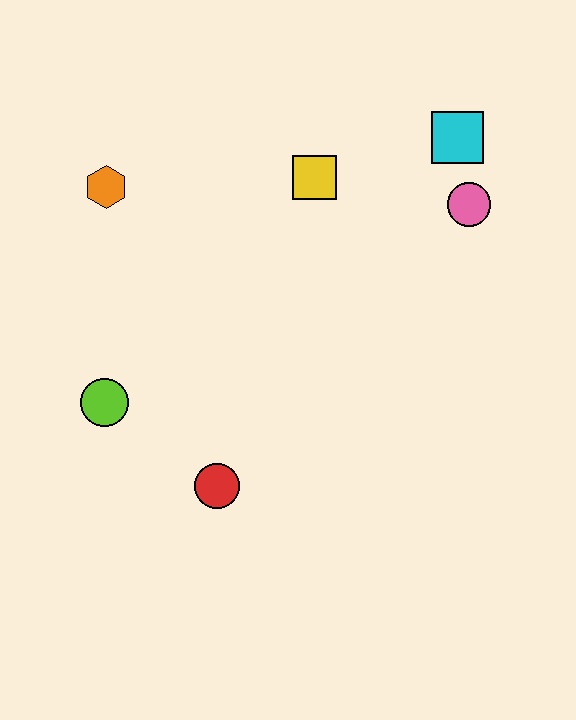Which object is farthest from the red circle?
The cyan square is farthest from the red circle.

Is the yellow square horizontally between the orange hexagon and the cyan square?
Yes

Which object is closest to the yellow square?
The cyan square is closest to the yellow square.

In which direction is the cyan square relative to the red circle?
The cyan square is above the red circle.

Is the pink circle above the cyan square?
No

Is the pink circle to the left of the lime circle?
No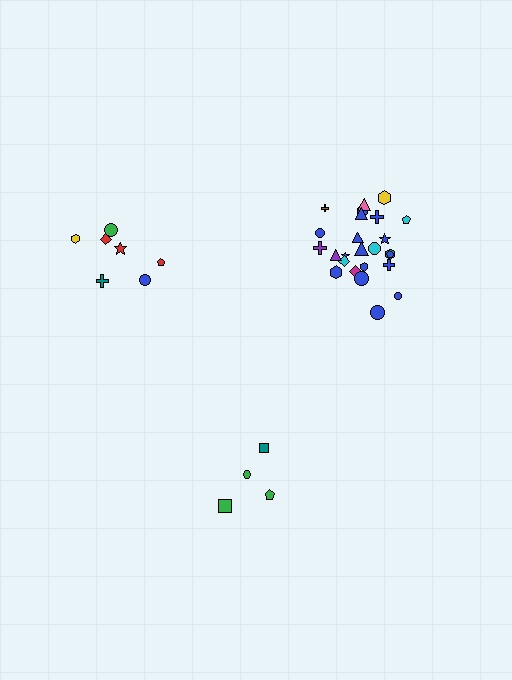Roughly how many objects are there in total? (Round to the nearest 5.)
Roughly 35 objects in total.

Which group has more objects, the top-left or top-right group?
The top-right group.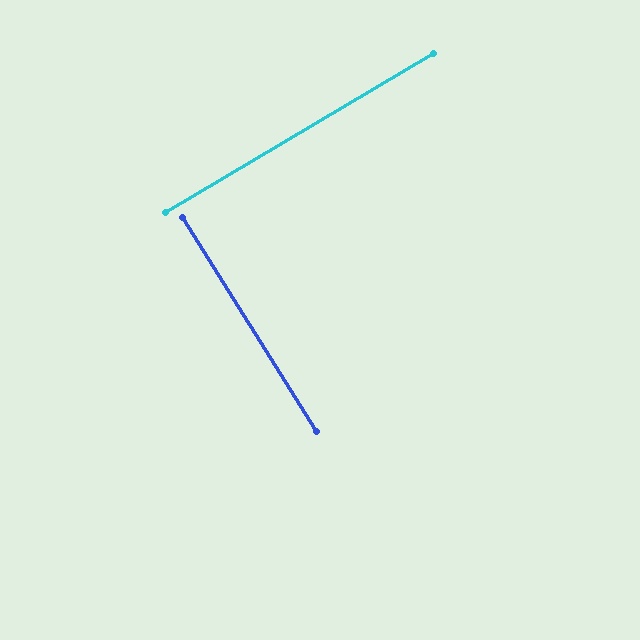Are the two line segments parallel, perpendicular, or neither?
Perpendicular — they meet at approximately 89°.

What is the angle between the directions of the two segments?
Approximately 89 degrees.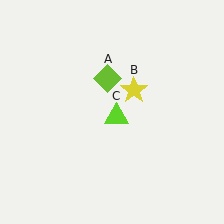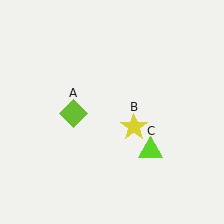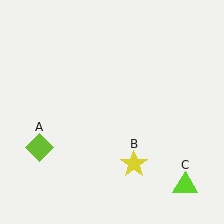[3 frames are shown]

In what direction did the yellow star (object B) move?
The yellow star (object B) moved down.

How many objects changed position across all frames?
3 objects changed position: lime diamond (object A), yellow star (object B), lime triangle (object C).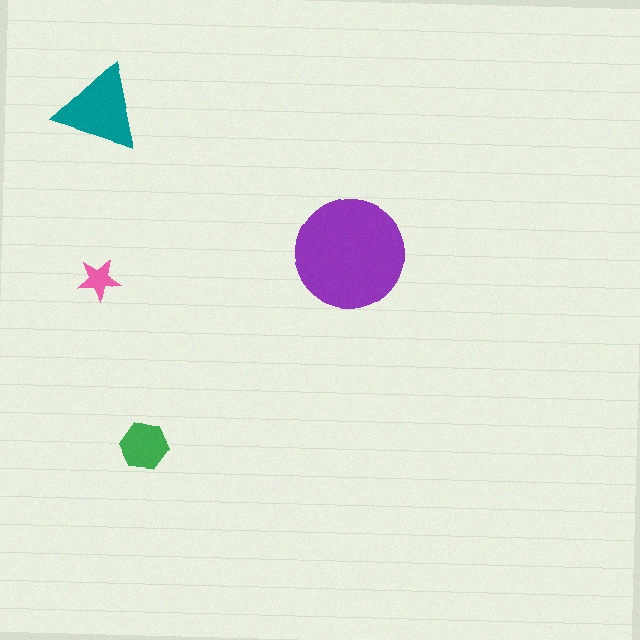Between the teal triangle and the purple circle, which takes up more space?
The purple circle.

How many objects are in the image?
There are 4 objects in the image.